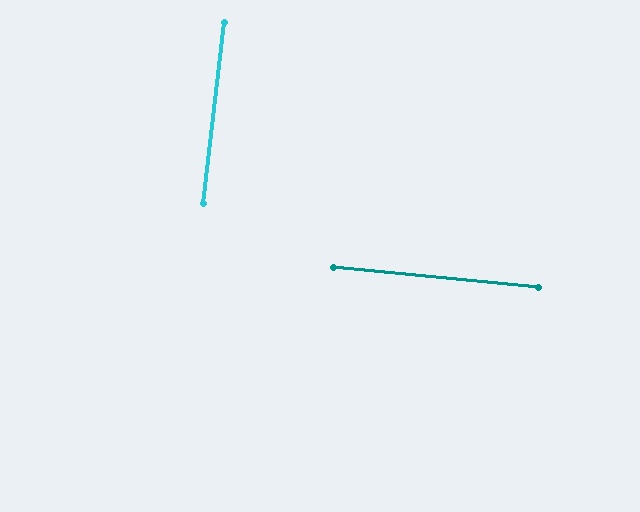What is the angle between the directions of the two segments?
Approximately 89 degrees.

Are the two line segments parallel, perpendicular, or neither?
Perpendicular — they meet at approximately 89°.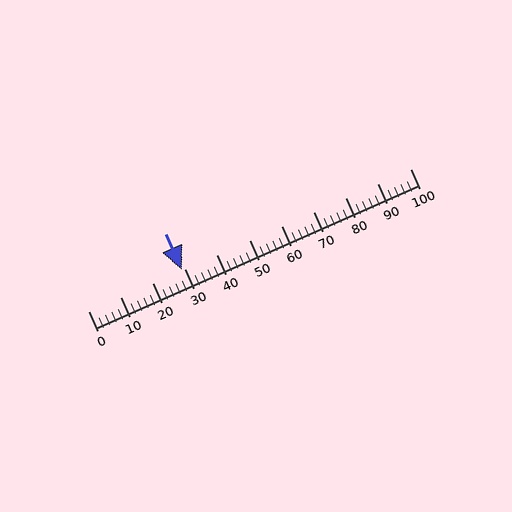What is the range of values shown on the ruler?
The ruler shows values from 0 to 100.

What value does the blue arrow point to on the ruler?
The blue arrow points to approximately 29.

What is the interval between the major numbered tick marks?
The major tick marks are spaced 10 units apart.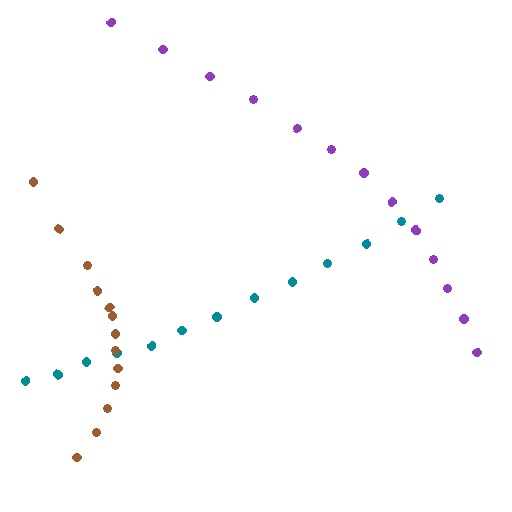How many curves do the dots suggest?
There are 3 distinct paths.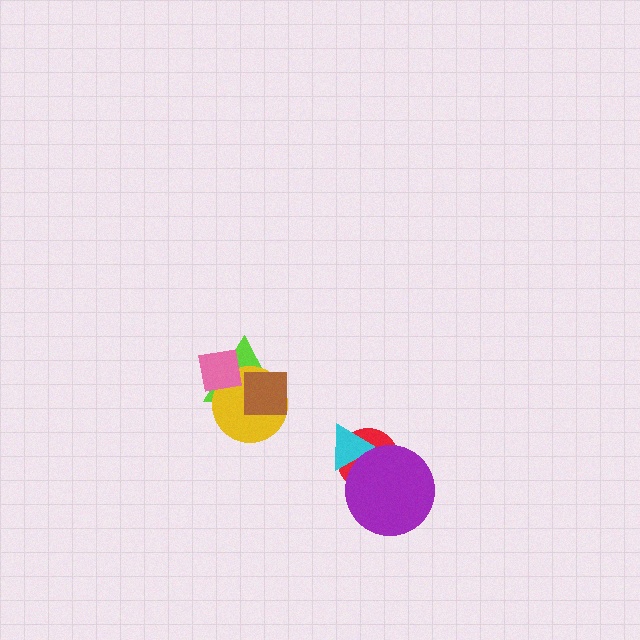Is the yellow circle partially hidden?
Yes, it is partially covered by another shape.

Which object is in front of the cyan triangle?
The purple circle is in front of the cyan triangle.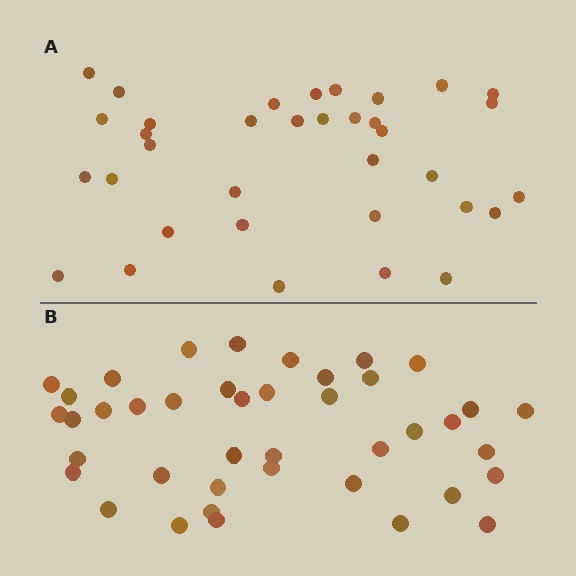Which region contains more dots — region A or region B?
Region B (the bottom region) has more dots.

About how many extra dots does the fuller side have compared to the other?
Region B has about 6 more dots than region A.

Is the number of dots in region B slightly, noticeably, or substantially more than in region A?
Region B has only slightly more — the two regions are fairly close. The ratio is roughly 1.2 to 1.